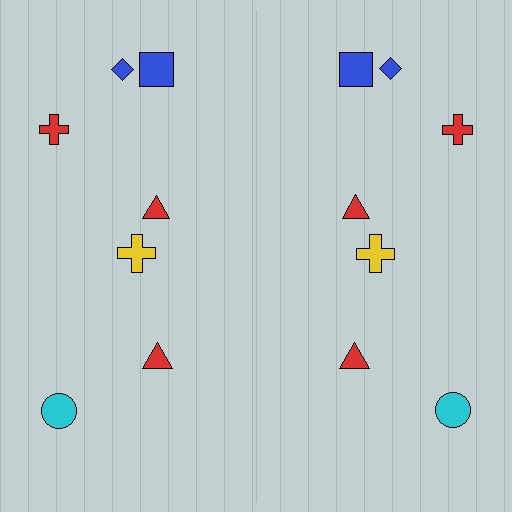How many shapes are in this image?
There are 14 shapes in this image.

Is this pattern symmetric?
Yes, this pattern has bilateral (reflection) symmetry.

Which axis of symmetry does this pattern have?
The pattern has a vertical axis of symmetry running through the center of the image.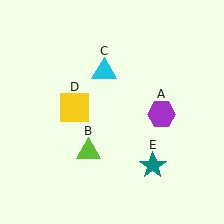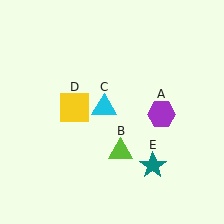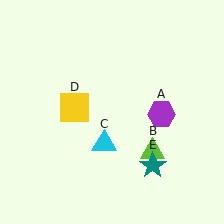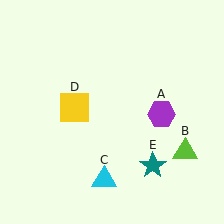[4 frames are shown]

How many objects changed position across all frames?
2 objects changed position: lime triangle (object B), cyan triangle (object C).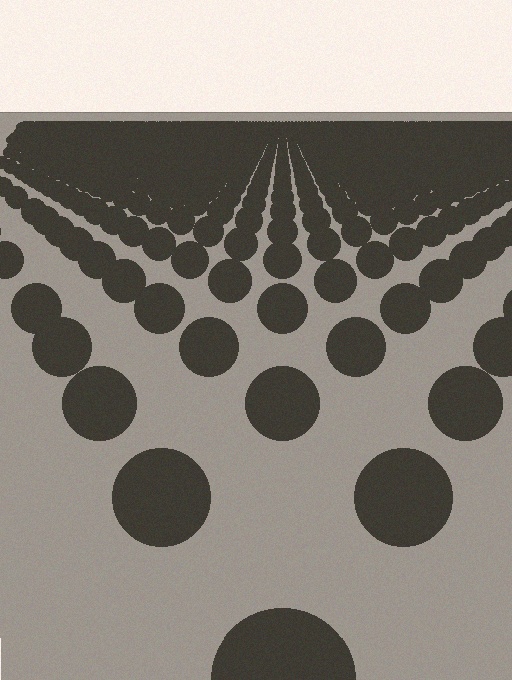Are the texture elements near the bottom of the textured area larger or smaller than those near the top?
Larger. Near the bottom, elements are closer to the viewer and appear at a bigger on-screen size.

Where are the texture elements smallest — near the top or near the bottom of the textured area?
Near the top.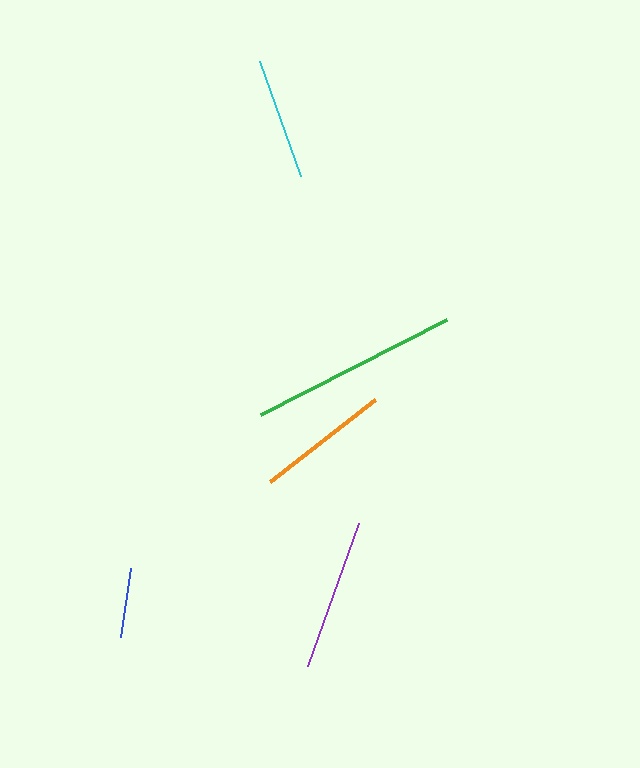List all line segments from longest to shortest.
From longest to shortest: green, purple, orange, cyan, blue.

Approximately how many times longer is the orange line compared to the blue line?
The orange line is approximately 1.9 times the length of the blue line.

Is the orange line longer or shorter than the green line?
The green line is longer than the orange line.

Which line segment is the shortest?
The blue line is the shortest at approximately 70 pixels.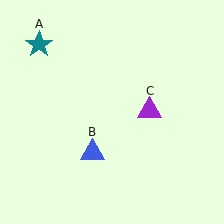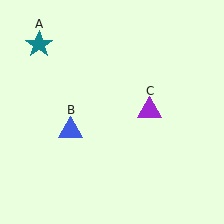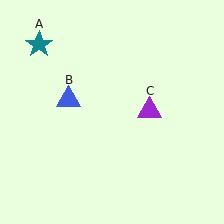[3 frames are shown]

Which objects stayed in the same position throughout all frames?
Teal star (object A) and purple triangle (object C) remained stationary.